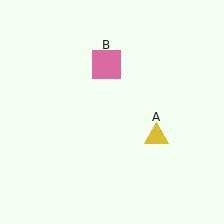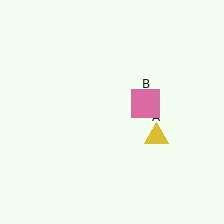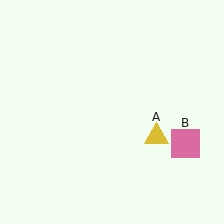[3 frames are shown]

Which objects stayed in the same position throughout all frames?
Yellow triangle (object A) remained stationary.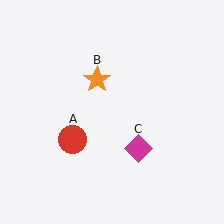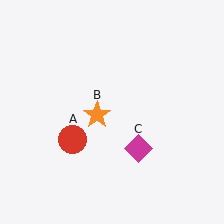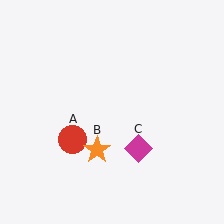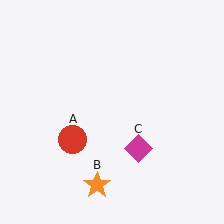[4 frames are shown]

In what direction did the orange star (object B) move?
The orange star (object B) moved down.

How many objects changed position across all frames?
1 object changed position: orange star (object B).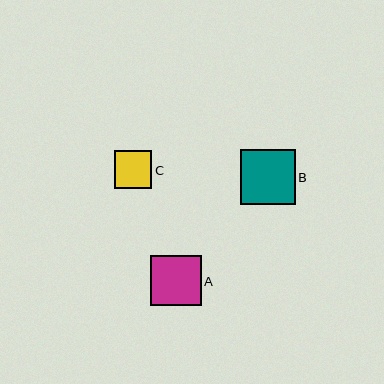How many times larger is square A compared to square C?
Square A is approximately 1.3 times the size of square C.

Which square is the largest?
Square B is the largest with a size of approximately 55 pixels.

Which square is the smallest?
Square C is the smallest with a size of approximately 37 pixels.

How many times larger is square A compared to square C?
Square A is approximately 1.3 times the size of square C.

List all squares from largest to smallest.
From largest to smallest: B, A, C.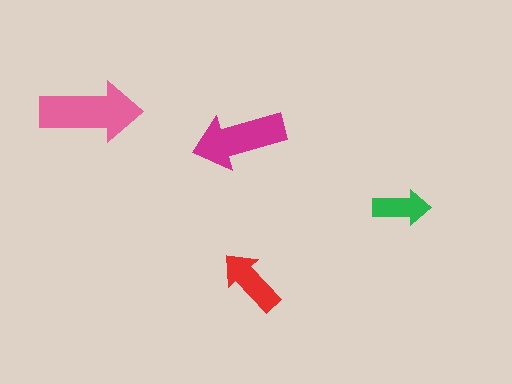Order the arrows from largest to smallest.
the pink one, the magenta one, the red one, the green one.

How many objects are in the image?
There are 4 objects in the image.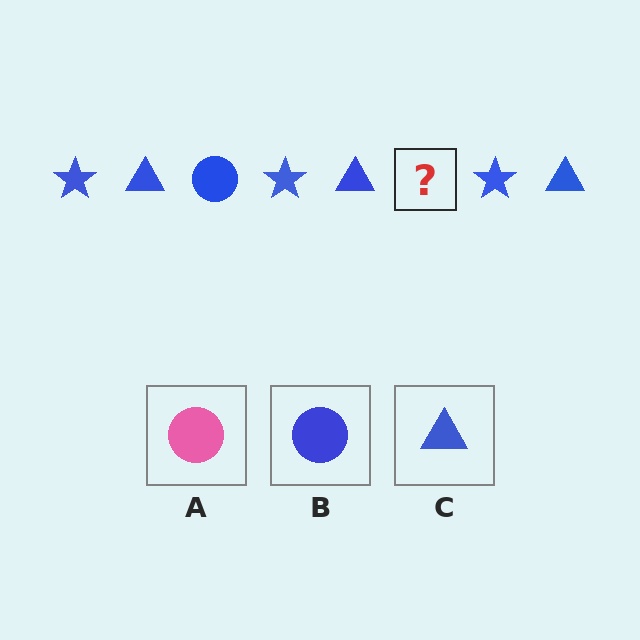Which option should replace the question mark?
Option B.